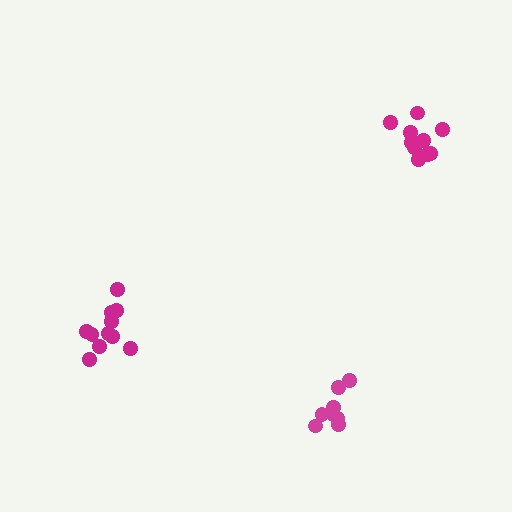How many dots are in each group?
Group 1: 11 dots, Group 2: 10 dots, Group 3: 8 dots (29 total).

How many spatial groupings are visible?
There are 3 spatial groupings.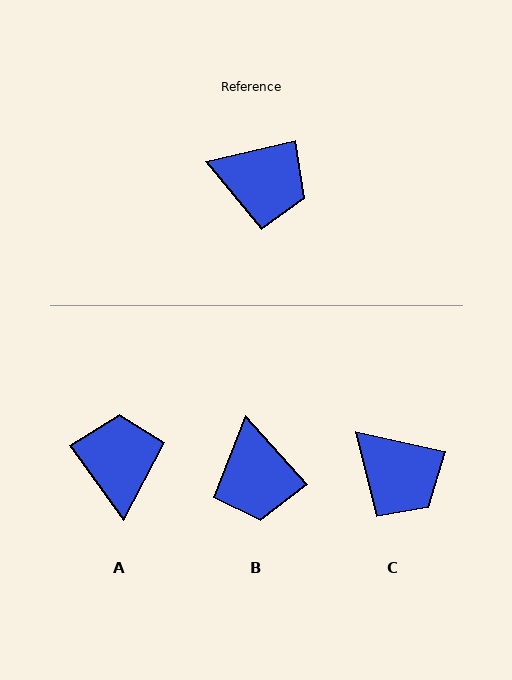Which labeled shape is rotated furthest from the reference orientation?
A, about 113 degrees away.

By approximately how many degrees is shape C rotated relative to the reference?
Approximately 25 degrees clockwise.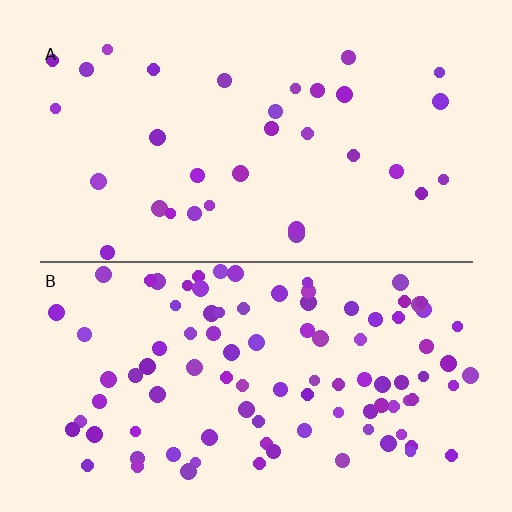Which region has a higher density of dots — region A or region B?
B (the bottom).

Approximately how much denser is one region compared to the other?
Approximately 3.0× — region B over region A.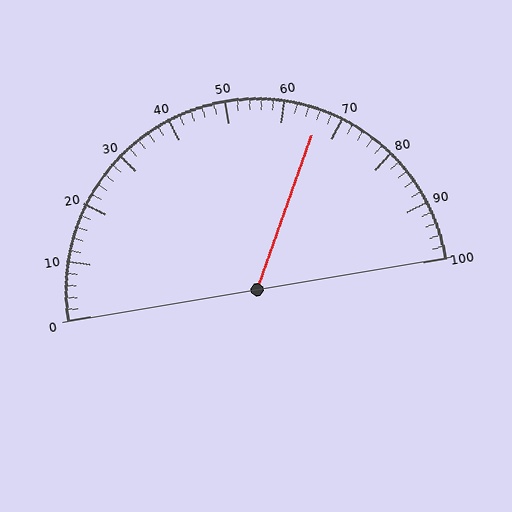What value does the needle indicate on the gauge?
The needle indicates approximately 66.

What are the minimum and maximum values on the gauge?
The gauge ranges from 0 to 100.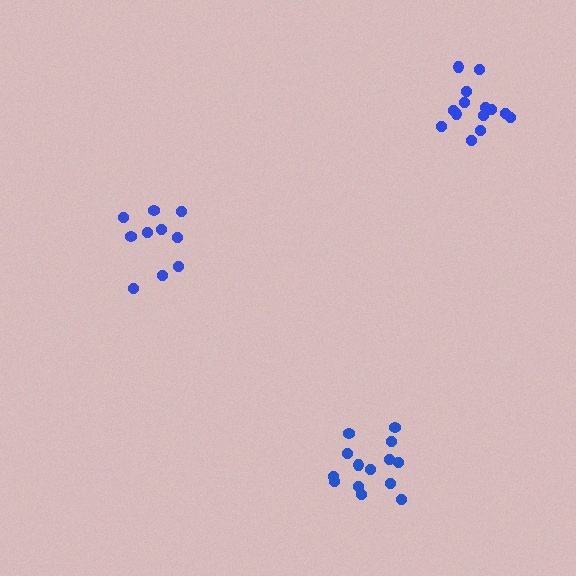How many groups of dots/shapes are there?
There are 3 groups.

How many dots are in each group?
Group 1: 14 dots, Group 2: 10 dots, Group 3: 14 dots (38 total).